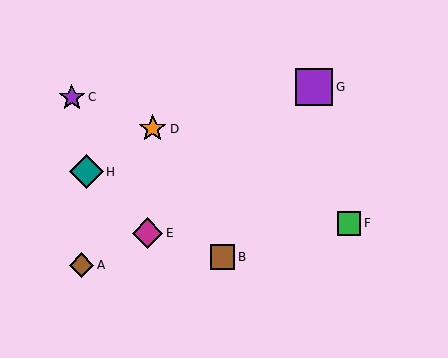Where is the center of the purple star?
The center of the purple star is at (72, 97).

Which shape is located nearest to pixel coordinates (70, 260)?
The brown diamond (labeled A) at (81, 265) is nearest to that location.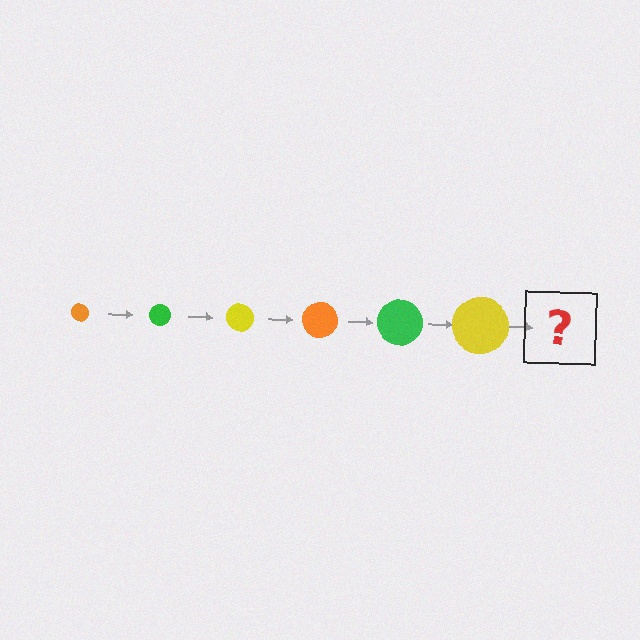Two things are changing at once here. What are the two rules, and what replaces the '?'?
The two rules are that the circle grows larger each step and the color cycles through orange, green, and yellow. The '?' should be an orange circle, larger than the previous one.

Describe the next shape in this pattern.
It should be an orange circle, larger than the previous one.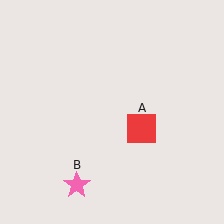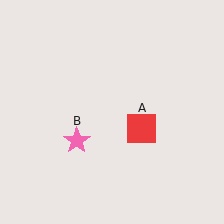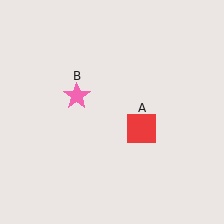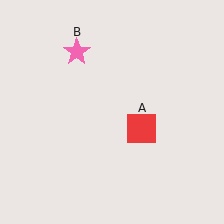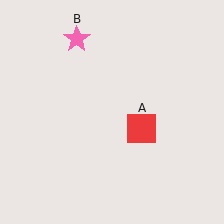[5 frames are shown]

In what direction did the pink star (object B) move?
The pink star (object B) moved up.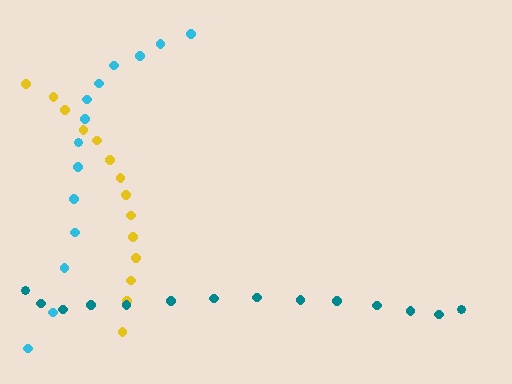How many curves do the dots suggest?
There are 3 distinct paths.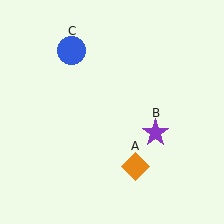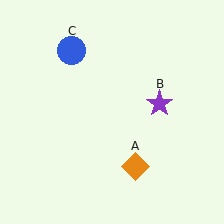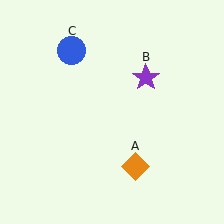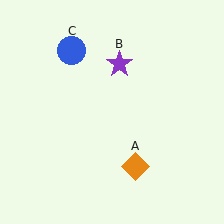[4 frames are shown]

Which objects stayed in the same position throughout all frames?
Orange diamond (object A) and blue circle (object C) remained stationary.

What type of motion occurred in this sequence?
The purple star (object B) rotated counterclockwise around the center of the scene.